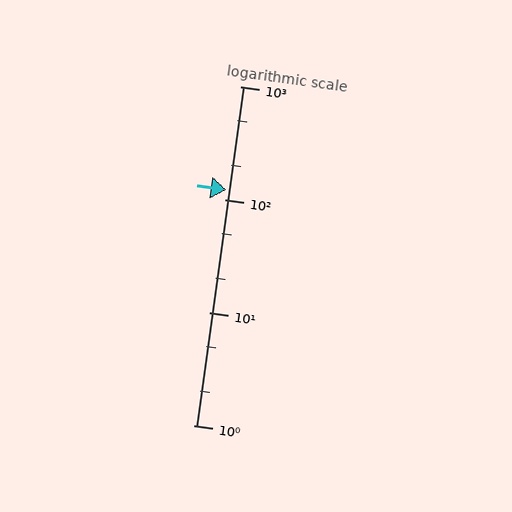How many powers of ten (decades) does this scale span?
The scale spans 3 decades, from 1 to 1000.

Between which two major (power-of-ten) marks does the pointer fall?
The pointer is between 100 and 1000.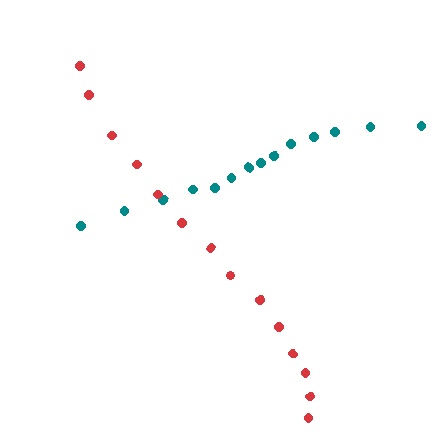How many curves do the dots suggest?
There are 2 distinct paths.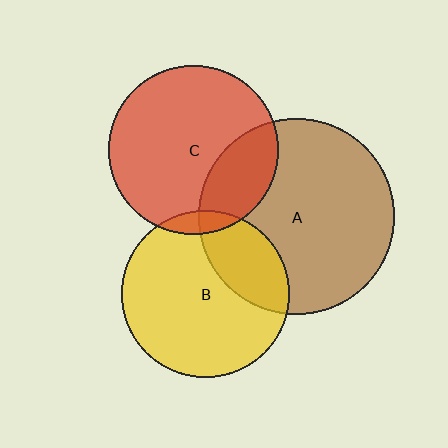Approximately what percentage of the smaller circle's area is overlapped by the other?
Approximately 5%.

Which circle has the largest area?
Circle A (brown).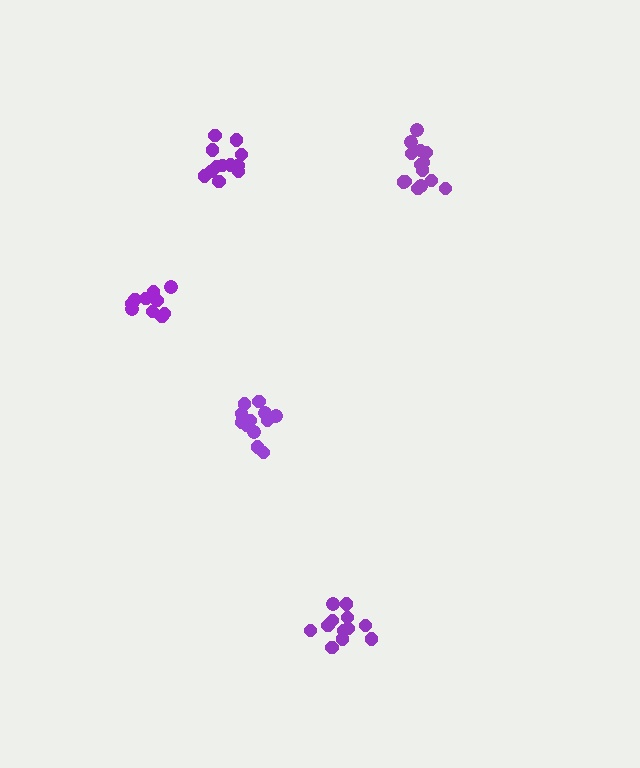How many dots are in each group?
Group 1: 12 dots, Group 2: 10 dots, Group 3: 14 dots, Group 4: 13 dots, Group 5: 12 dots (61 total).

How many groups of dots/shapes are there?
There are 5 groups.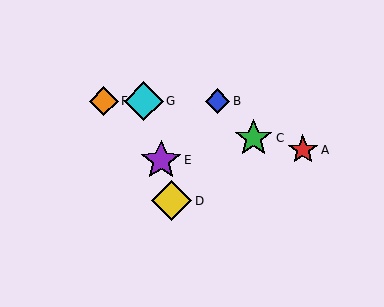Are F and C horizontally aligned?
No, F is at y≈101 and C is at y≈138.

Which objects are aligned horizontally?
Objects B, F, G are aligned horizontally.